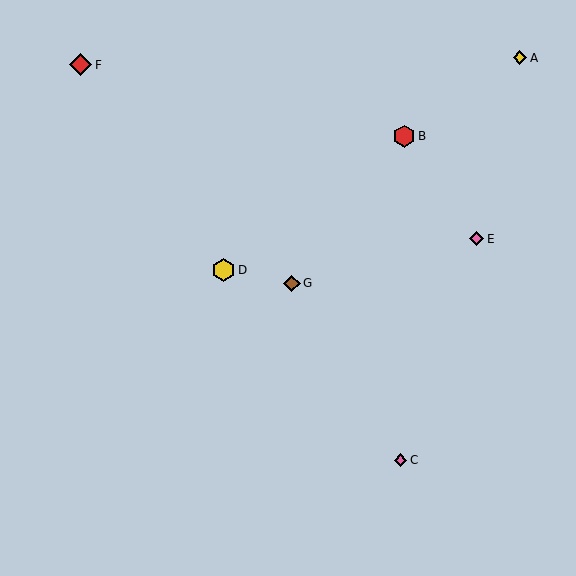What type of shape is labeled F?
Shape F is a red diamond.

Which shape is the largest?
The yellow hexagon (labeled D) is the largest.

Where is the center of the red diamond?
The center of the red diamond is at (81, 65).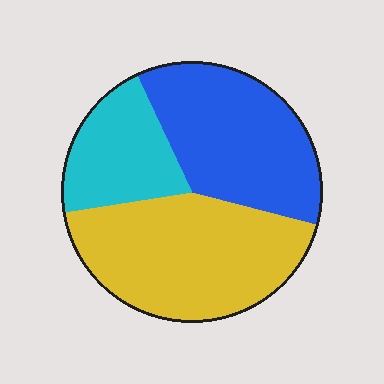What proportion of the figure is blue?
Blue takes up about three eighths (3/8) of the figure.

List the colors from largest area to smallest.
From largest to smallest: yellow, blue, cyan.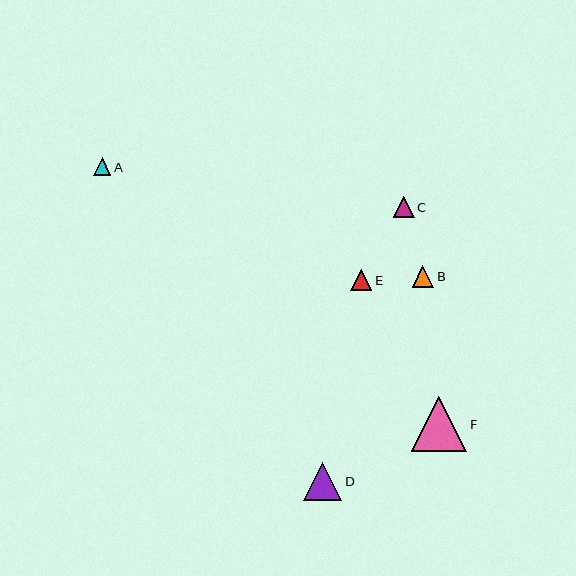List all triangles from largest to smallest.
From largest to smallest: F, D, E, B, C, A.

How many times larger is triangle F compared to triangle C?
Triangle F is approximately 2.6 times the size of triangle C.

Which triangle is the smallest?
Triangle A is the smallest with a size of approximately 18 pixels.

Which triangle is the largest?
Triangle F is the largest with a size of approximately 55 pixels.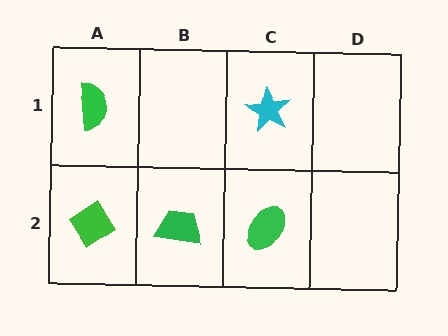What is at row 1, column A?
A green semicircle.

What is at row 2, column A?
A green diamond.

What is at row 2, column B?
A green trapezoid.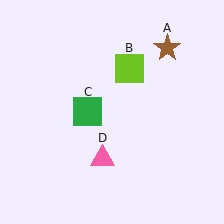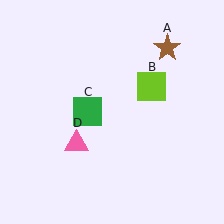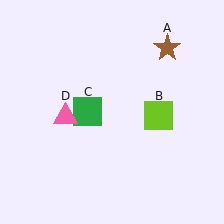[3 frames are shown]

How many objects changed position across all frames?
2 objects changed position: lime square (object B), pink triangle (object D).